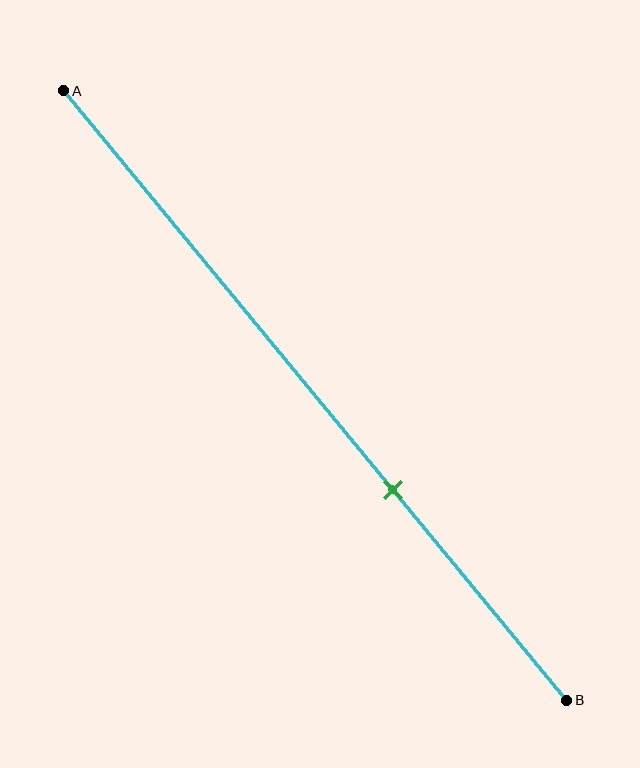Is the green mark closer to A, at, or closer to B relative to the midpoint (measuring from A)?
The green mark is closer to point B than the midpoint of segment AB.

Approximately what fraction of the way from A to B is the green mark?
The green mark is approximately 65% of the way from A to B.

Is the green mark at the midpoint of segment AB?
No, the mark is at about 65% from A, not at the 50% midpoint.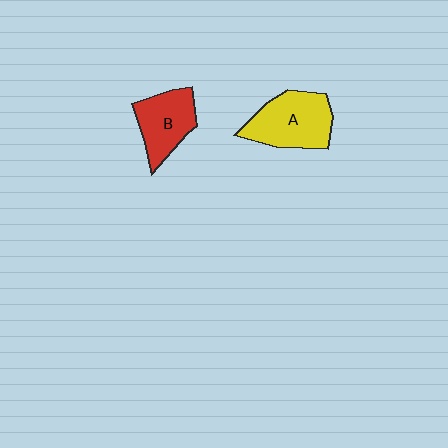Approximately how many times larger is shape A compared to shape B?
Approximately 1.3 times.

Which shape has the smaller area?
Shape B (red).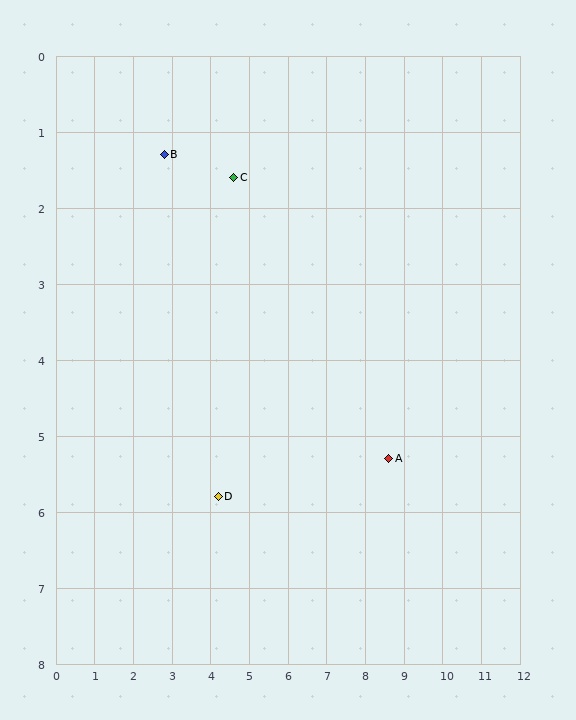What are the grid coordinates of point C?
Point C is at approximately (4.6, 1.6).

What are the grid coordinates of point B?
Point B is at approximately (2.8, 1.3).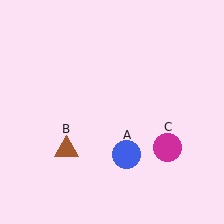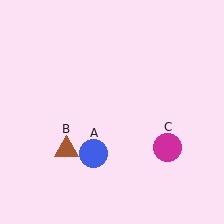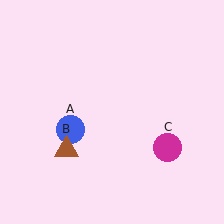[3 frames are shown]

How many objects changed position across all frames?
1 object changed position: blue circle (object A).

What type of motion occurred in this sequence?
The blue circle (object A) rotated clockwise around the center of the scene.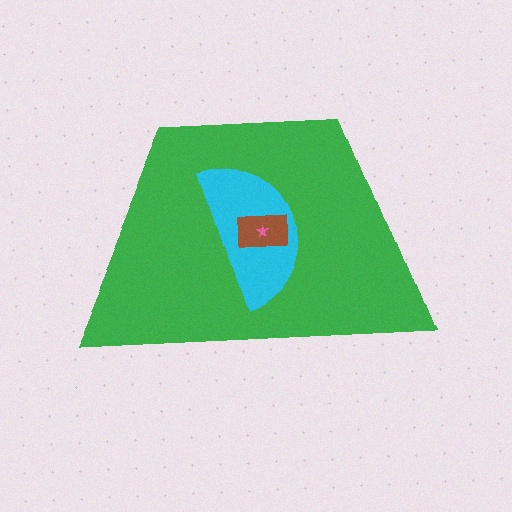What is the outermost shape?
The green trapezoid.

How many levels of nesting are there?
4.